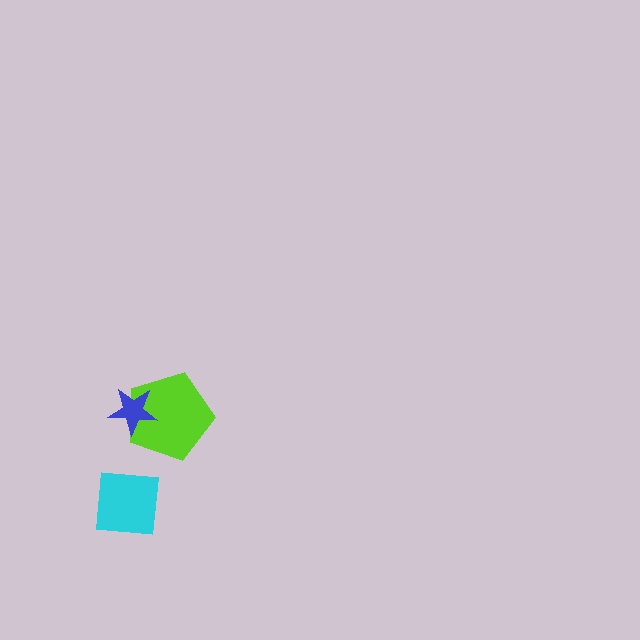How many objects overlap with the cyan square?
0 objects overlap with the cyan square.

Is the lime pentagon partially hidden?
Yes, it is partially covered by another shape.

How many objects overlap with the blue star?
1 object overlaps with the blue star.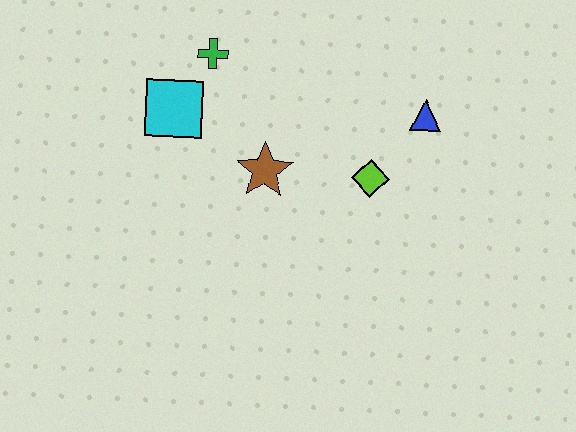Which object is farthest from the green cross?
The blue triangle is farthest from the green cross.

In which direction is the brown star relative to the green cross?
The brown star is below the green cross.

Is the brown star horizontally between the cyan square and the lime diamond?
Yes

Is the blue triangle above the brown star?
Yes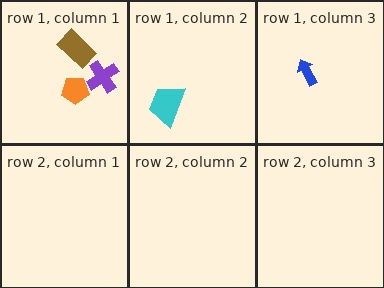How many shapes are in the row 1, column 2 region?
1.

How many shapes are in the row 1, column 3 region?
1.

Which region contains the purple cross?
The row 1, column 1 region.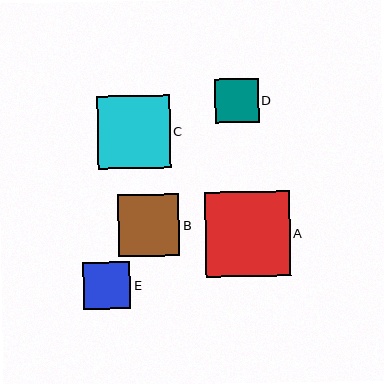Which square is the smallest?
Square D is the smallest with a size of approximately 44 pixels.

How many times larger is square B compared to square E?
Square B is approximately 1.3 times the size of square E.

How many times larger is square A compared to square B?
Square A is approximately 1.4 times the size of square B.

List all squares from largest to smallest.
From largest to smallest: A, C, B, E, D.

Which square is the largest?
Square A is the largest with a size of approximately 85 pixels.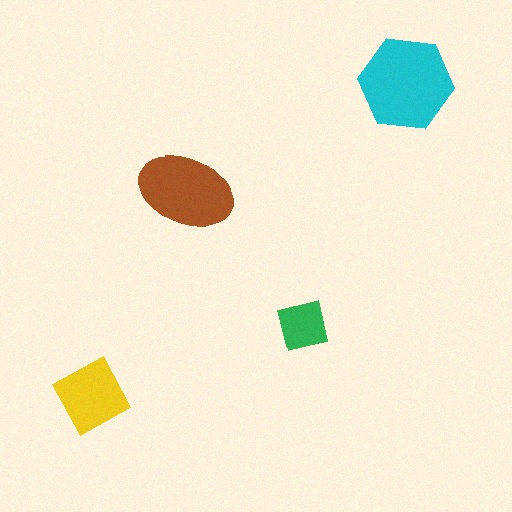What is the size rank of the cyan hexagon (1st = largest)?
1st.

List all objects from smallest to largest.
The green square, the yellow square, the brown ellipse, the cyan hexagon.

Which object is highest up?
The cyan hexagon is topmost.